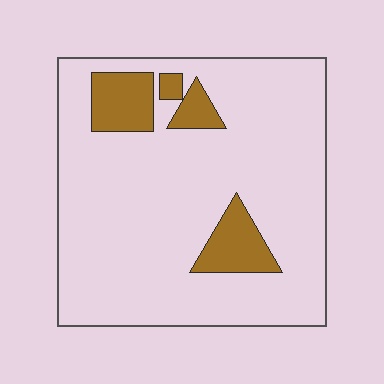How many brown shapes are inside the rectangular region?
4.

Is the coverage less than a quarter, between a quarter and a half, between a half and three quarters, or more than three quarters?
Less than a quarter.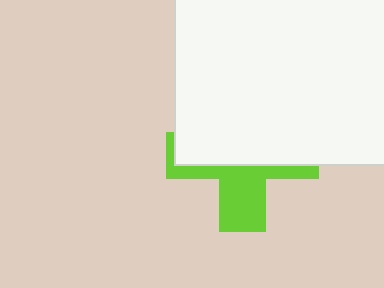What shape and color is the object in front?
The object in front is a white rectangle.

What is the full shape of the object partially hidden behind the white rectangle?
The partially hidden object is a lime cross.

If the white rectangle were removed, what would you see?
You would see the complete lime cross.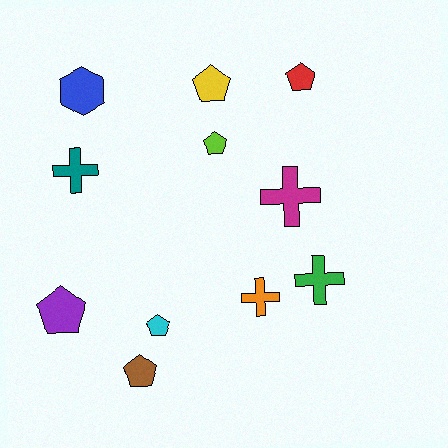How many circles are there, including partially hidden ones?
There are no circles.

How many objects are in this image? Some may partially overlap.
There are 11 objects.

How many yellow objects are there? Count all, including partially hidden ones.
There is 1 yellow object.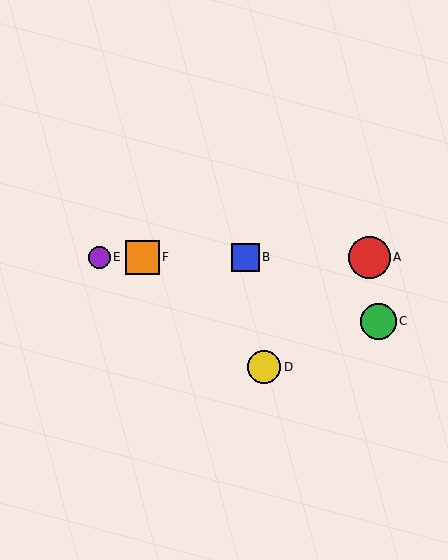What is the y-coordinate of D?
Object D is at y≈367.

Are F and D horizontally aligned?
No, F is at y≈257 and D is at y≈367.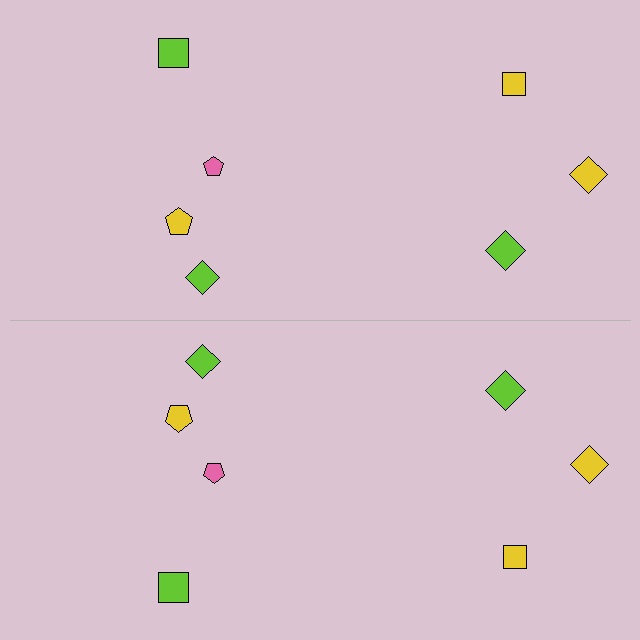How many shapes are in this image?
There are 14 shapes in this image.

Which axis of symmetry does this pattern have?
The pattern has a horizontal axis of symmetry running through the center of the image.